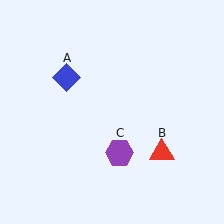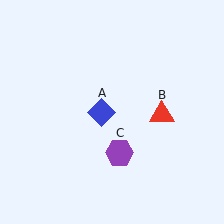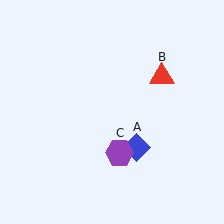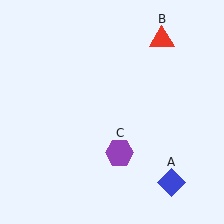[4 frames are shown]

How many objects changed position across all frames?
2 objects changed position: blue diamond (object A), red triangle (object B).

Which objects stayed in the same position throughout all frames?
Purple hexagon (object C) remained stationary.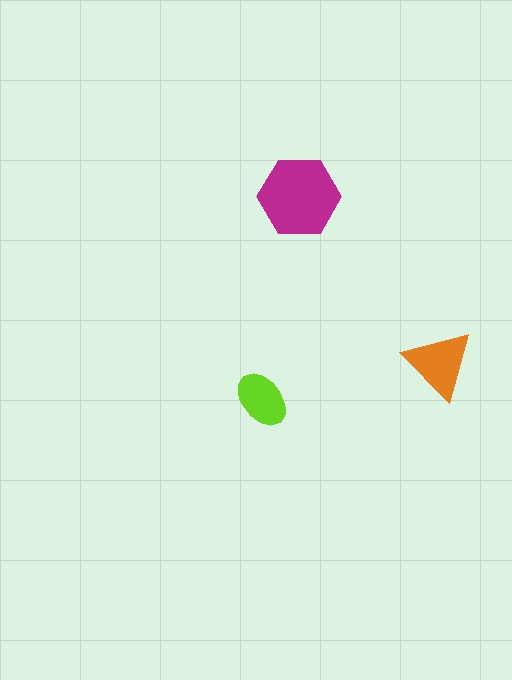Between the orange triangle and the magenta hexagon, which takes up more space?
The magenta hexagon.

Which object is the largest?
The magenta hexagon.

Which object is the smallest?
The lime ellipse.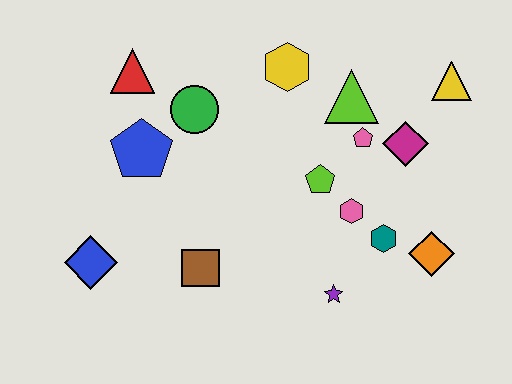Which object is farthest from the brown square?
The yellow triangle is farthest from the brown square.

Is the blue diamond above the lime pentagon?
No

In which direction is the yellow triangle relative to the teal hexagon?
The yellow triangle is above the teal hexagon.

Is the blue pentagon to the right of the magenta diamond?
No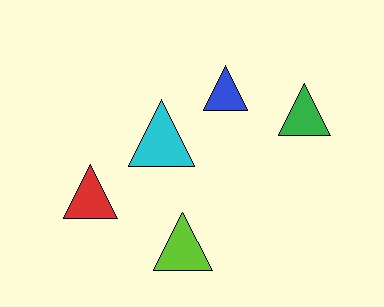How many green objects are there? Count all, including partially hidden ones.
There is 1 green object.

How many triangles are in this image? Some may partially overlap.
There are 5 triangles.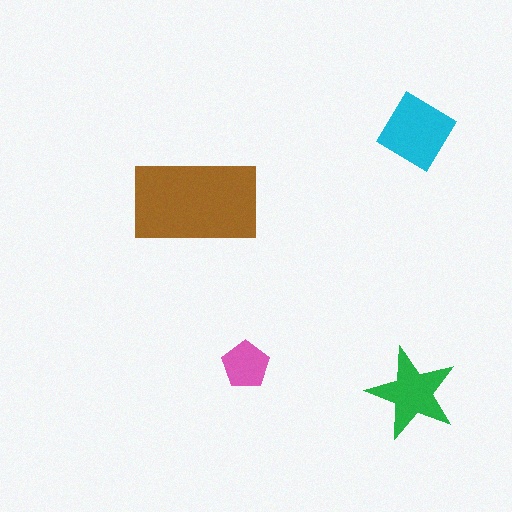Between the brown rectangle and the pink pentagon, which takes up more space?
The brown rectangle.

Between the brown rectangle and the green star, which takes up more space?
The brown rectangle.